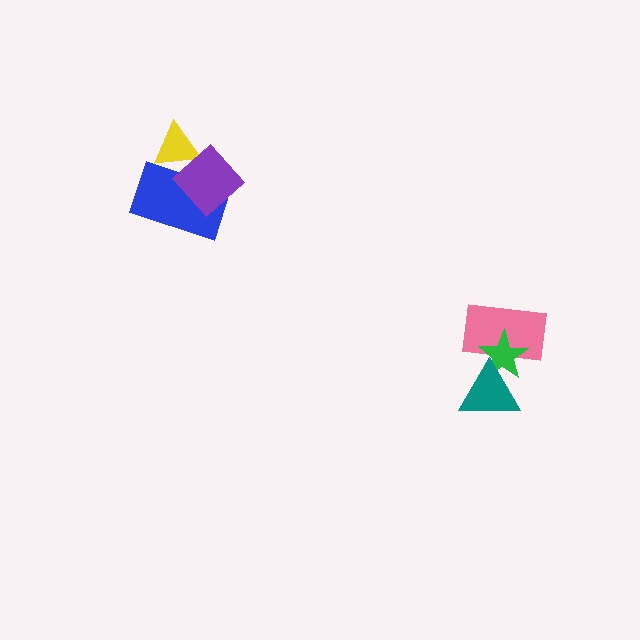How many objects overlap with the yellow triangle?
2 objects overlap with the yellow triangle.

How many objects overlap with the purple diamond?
2 objects overlap with the purple diamond.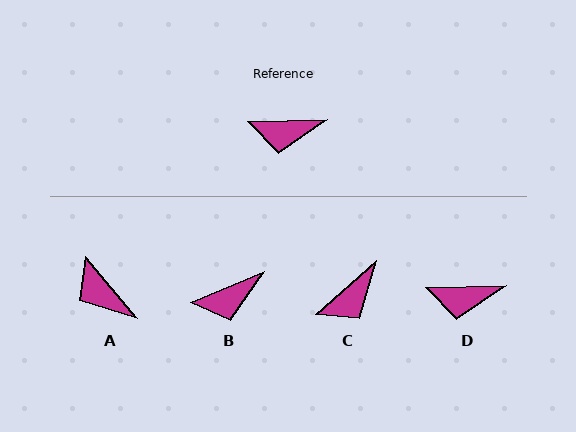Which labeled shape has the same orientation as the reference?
D.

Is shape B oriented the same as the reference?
No, it is off by about 21 degrees.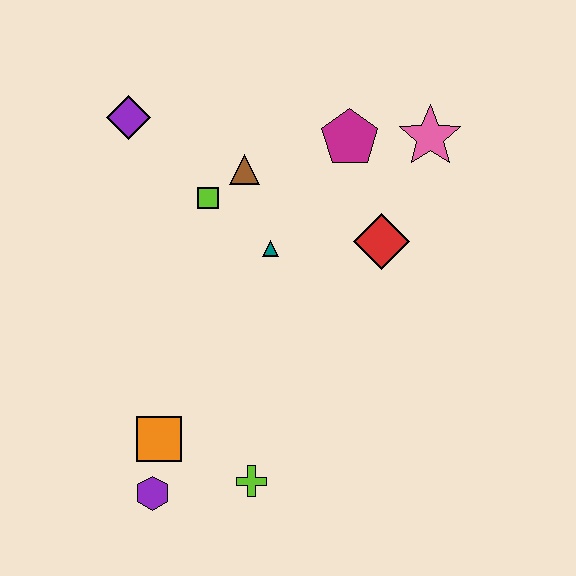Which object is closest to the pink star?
The magenta pentagon is closest to the pink star.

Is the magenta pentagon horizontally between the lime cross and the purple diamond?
No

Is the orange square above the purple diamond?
No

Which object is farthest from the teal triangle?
The purple hexagon is farthest from the teal triangle.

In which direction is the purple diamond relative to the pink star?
The purple diamond is to the left of the pink star.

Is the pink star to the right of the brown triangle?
Yes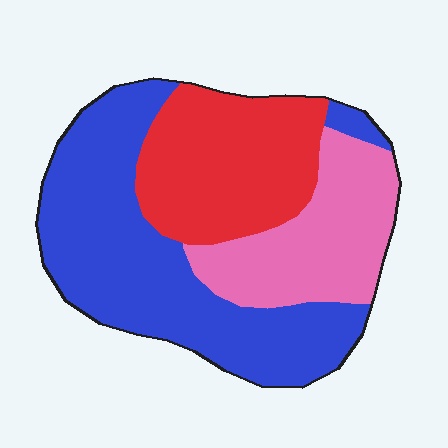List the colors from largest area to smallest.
From largest to smallest: blue, red, pink.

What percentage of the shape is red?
Red takes up about one quarter (1/4) of the shape.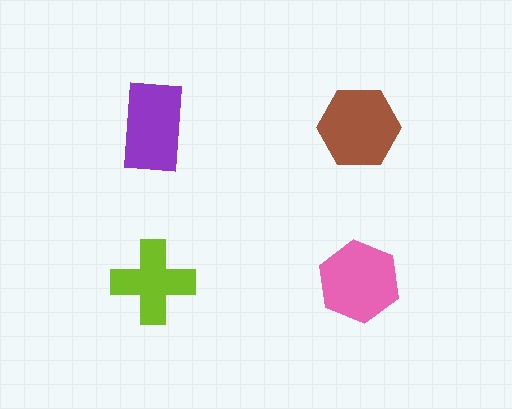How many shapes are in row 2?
2 shapes.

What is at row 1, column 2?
A brown hexagon.